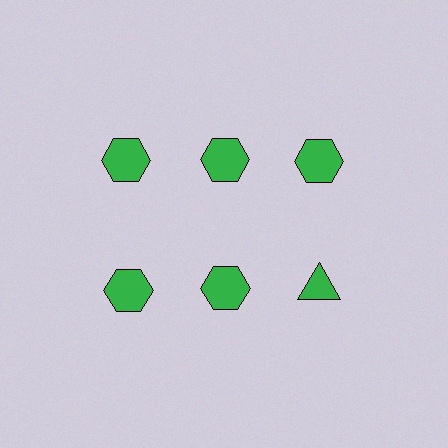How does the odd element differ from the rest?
It has a different shape: triangle instead of hexagon.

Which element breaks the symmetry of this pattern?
The green triangle in the second row, center column breaks the symmetry. All other shapes are green hexagons.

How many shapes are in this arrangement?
There are 6 shapes arranged in a grid pattern.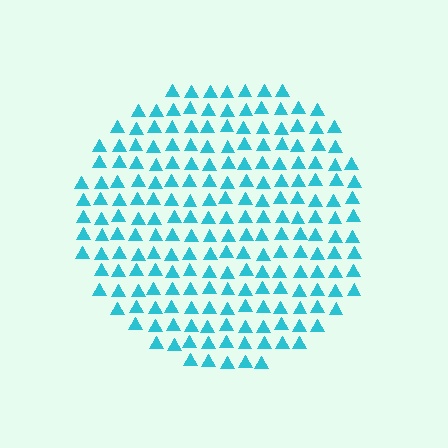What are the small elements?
The small elements are triangles.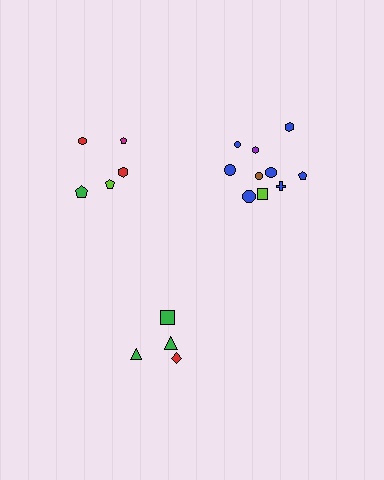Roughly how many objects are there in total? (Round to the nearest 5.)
Roughly 20 objects in total.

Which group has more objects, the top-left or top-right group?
The top-right group.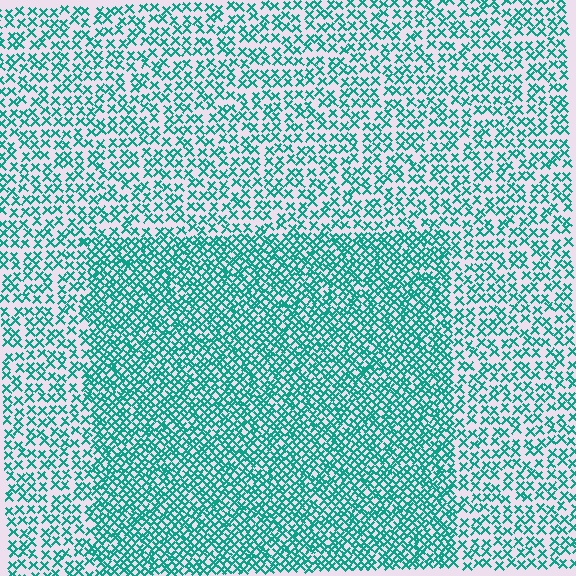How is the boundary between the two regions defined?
The boundary is defined by a change in element density (approximately 1.9x ratio). All elements are the same color, size, and shape.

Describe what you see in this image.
The image contains small teal elements arranged at two different densities. A rectangle-shaped region is visible where the elements are more densely packed than the surrounding area.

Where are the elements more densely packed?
The elements are more densely packed inside the rectangle boundary.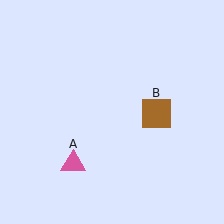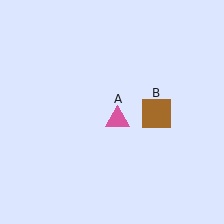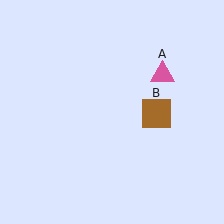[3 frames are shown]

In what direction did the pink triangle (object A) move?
The pink triangle (object A) moved up and to the right.